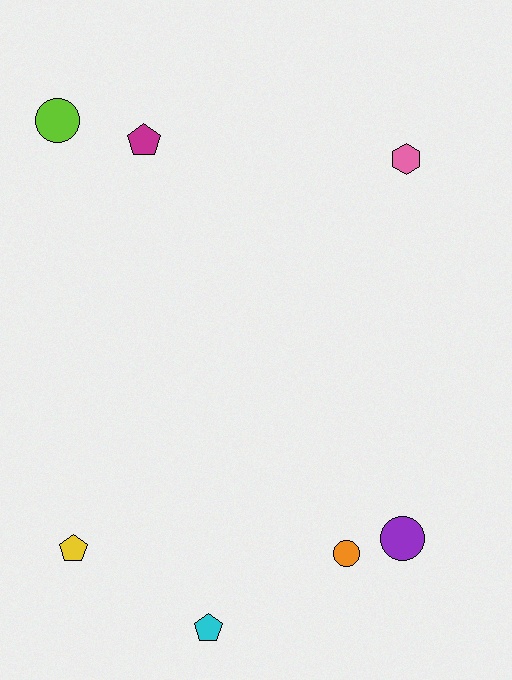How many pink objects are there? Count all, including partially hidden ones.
There is 1 pink object.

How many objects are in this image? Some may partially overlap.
There are 7 objects.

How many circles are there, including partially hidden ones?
There are 3 circles.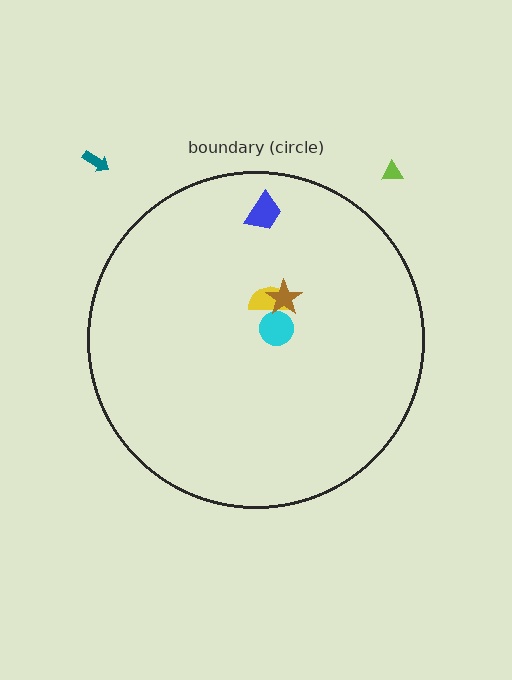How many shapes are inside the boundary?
4 inside, 2 outside.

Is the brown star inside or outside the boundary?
Inside.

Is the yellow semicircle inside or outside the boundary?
Inside.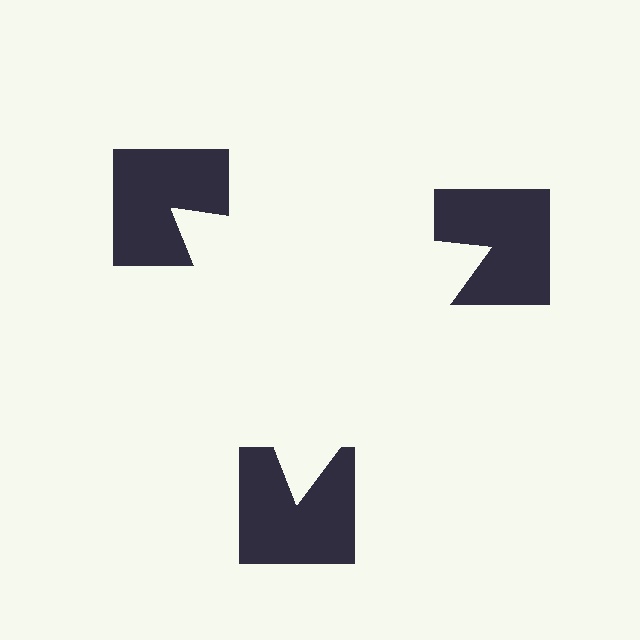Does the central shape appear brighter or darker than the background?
It typically appears slightly brighter than the background, even though no actual brightness change is drawn.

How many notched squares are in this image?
There are 3 — one at each vertex of the illusory triangle.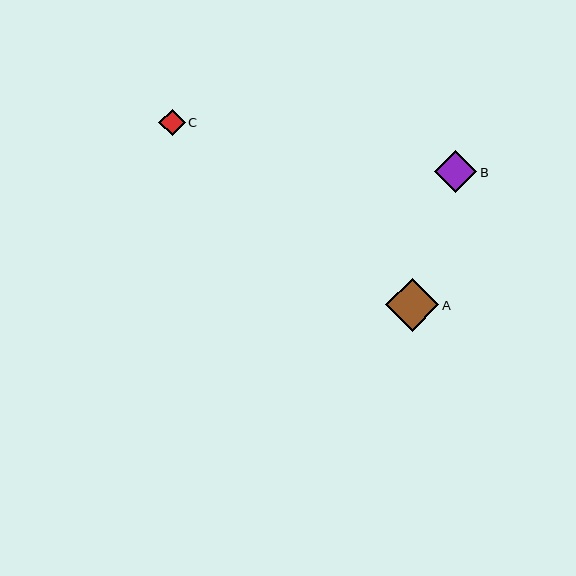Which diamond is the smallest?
Diamond C is the smallest with a size of approximately 26 pixels.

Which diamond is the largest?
Diamond A is the largest with a size of approximately 53 pixels.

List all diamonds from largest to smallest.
From largest to smallest: A, B, C.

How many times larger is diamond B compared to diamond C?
Diamond B is approximately 1.6 times the size of diamond C.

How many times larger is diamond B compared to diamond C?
Diamond B is approximately 1.6 times the size of diamond C.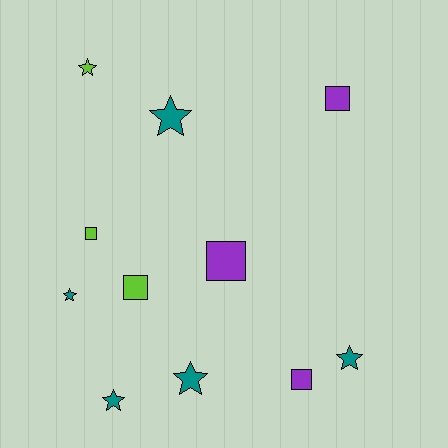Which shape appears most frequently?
Star, with 6 objects.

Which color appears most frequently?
Teal, with 5 objects.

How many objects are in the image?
There are 11 objects.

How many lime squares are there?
There are 2 lime squares.